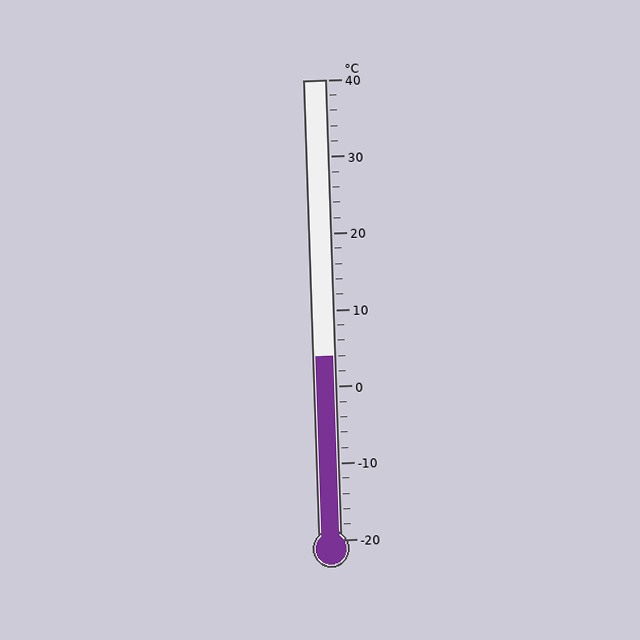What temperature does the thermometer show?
The thermometer shows approximately 4°C.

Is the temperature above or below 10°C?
The temperature is below 10°C.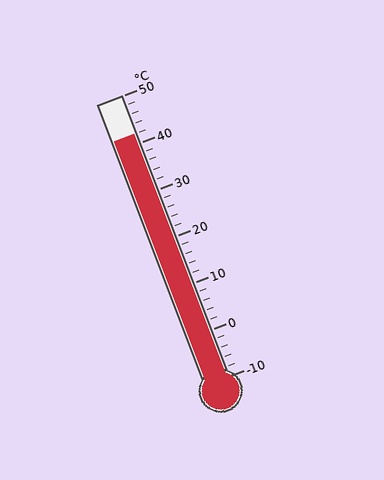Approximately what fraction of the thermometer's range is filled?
The thermometer is filled to approximately 85% of its range.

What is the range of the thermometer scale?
The thermometer scale ranges from -10°C to 50°C.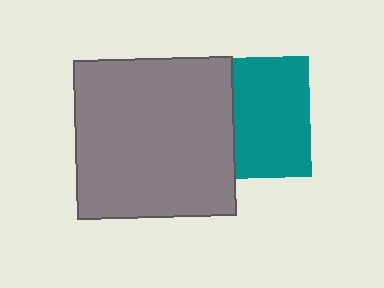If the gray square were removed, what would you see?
You would see the complete teal square.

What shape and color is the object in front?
The object in front is a gray square.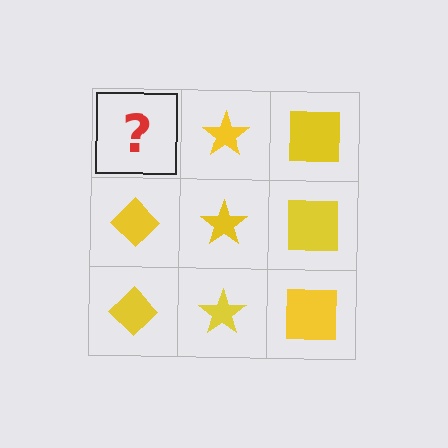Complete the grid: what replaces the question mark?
The question mark should be replaced with a yellow diamond.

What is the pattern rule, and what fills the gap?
The rule is that each column has a consistent shape. The gap should be filled with a yellow diamond.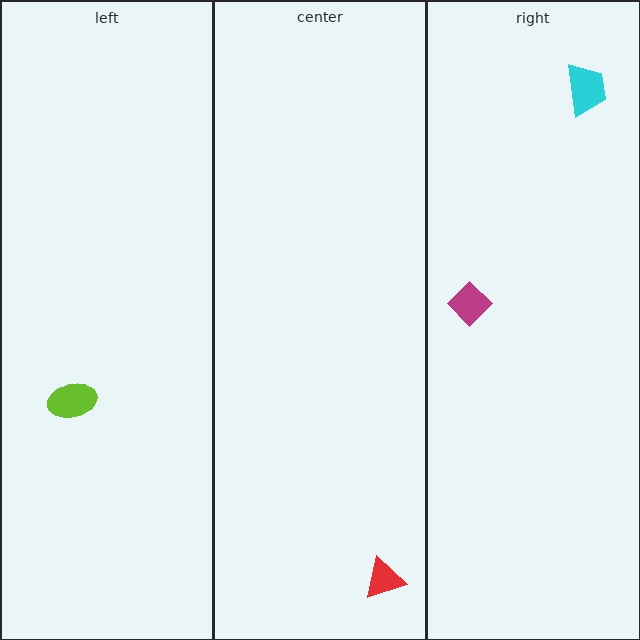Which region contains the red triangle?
The center region.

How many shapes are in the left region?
1.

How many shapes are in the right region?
2.